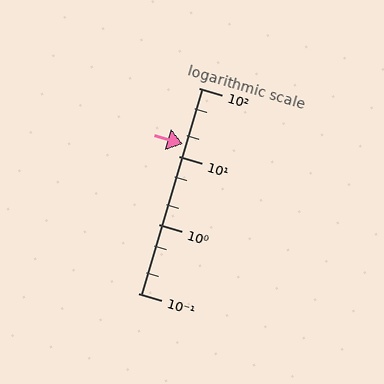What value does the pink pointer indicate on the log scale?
The pointer indicates approximately 15.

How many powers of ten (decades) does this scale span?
The scale spans 3 decades, from 0.1 to 100.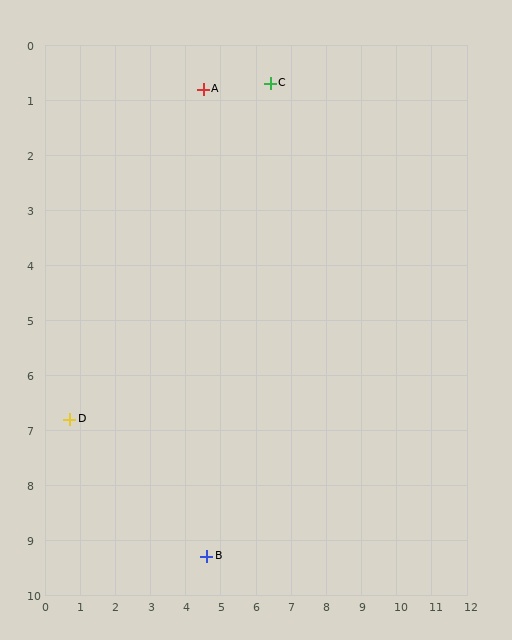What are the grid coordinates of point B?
Point B is at approximately (4.6, 9.3).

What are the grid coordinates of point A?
Point A is at approximately (4.5, 0.8).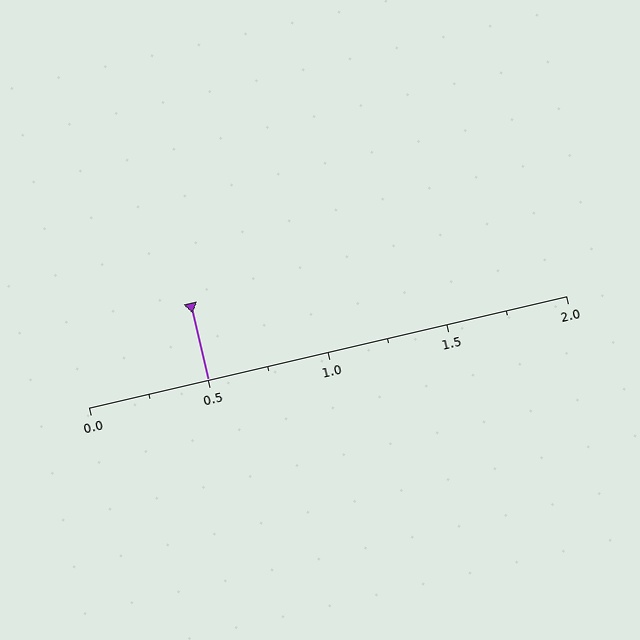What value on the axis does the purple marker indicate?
The marker indicates approximately 0.5.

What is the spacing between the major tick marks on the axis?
The major ticks are spaced 0.5 apart.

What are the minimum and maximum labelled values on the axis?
The axis runs from 0.0 to 2.0.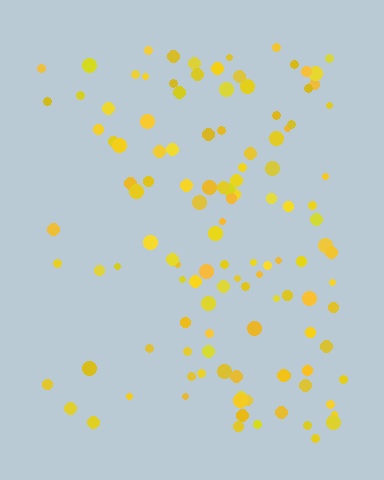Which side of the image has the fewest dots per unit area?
The left.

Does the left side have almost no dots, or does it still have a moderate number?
Still a moderate number, just noticeably fewer than the right.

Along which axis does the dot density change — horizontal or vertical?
Horizontal.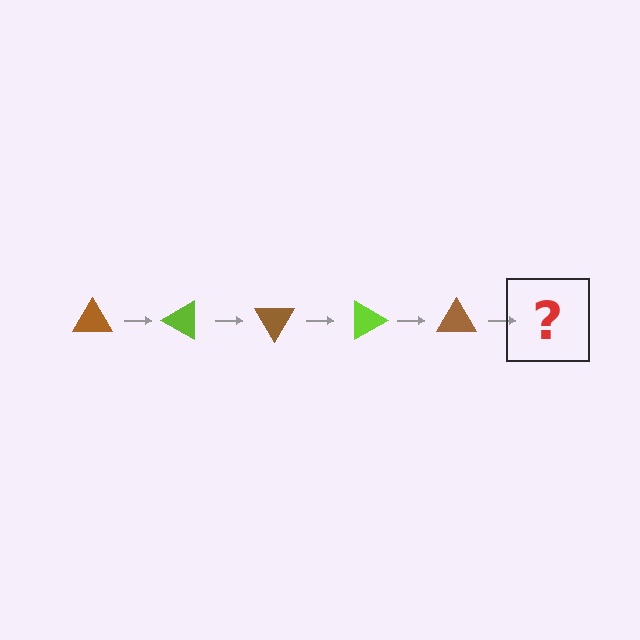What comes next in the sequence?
The next element should be a lime triangle, rotated 150 degrees from the start.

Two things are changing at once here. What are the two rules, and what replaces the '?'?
The two rules are that it rotates 30 degrees each step and the color cycles through brown and lime. The '?' should be a lime triangle, rotated 150 degrees from the start.